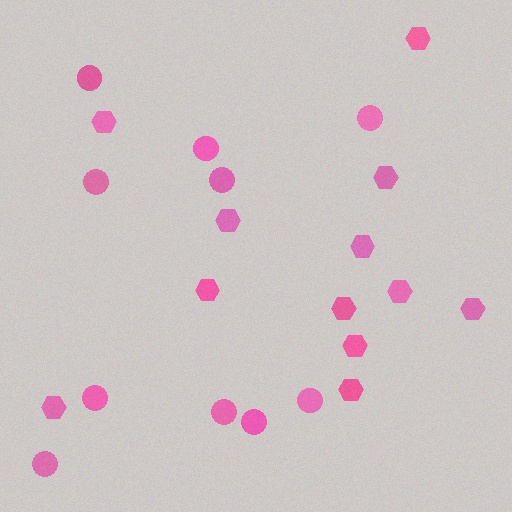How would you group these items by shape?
There are 2 groups: one group of hexagons (12) and one group of circles (10).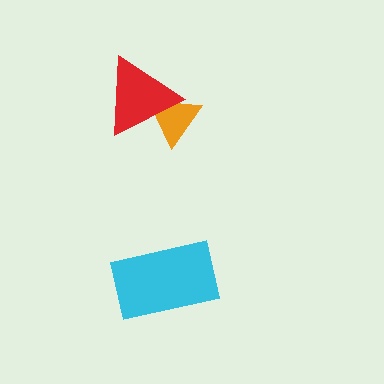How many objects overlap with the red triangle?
1 object overlaps with the red triangle.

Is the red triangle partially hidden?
No, no other shape covers it.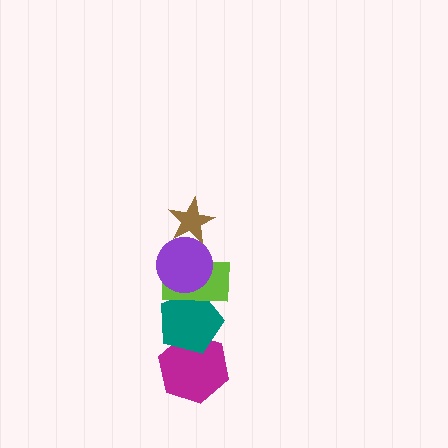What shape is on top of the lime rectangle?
The purple circle is on top of the lime rectangle.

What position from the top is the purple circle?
The purple circle is 2nd from the top.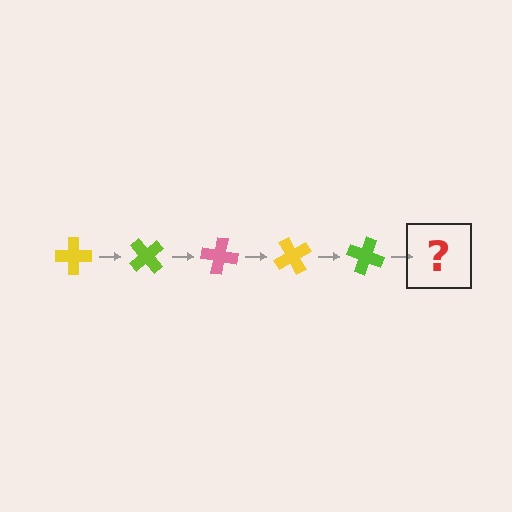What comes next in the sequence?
The next element should be a pink cross, rotated 250 degrees from the start.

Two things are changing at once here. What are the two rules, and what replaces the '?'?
The two rules are that it rotates 50 degrees each step and the color cycles through yellow, lime, and pink. The '?' should be a pink cross, rotated 250 degrees from the start.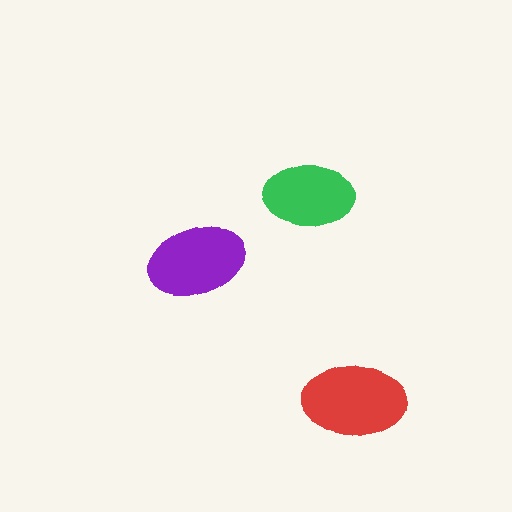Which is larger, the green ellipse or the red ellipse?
The red one.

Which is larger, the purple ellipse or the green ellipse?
The purple one.